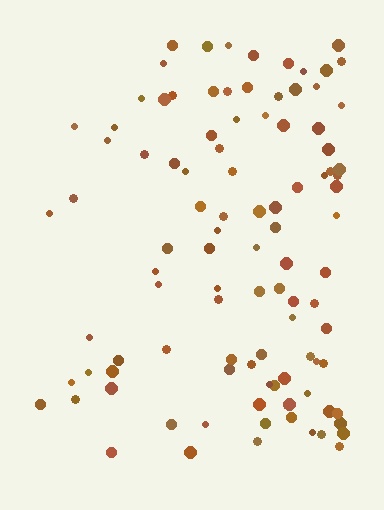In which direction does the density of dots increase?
From left to right, with the right side densest.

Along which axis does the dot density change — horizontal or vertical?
Horizontal.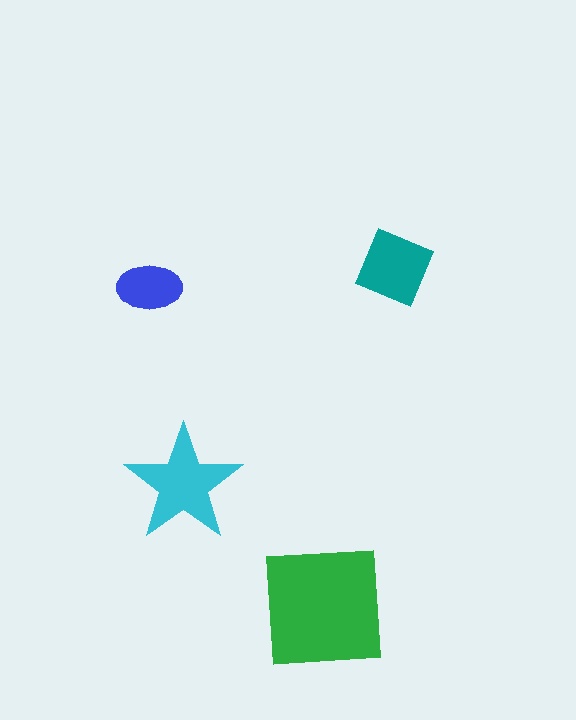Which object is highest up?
The teal diamond is topmost.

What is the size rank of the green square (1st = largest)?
1st.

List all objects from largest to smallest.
The green square, the cyan star, the teal diamond, the blue ellipse.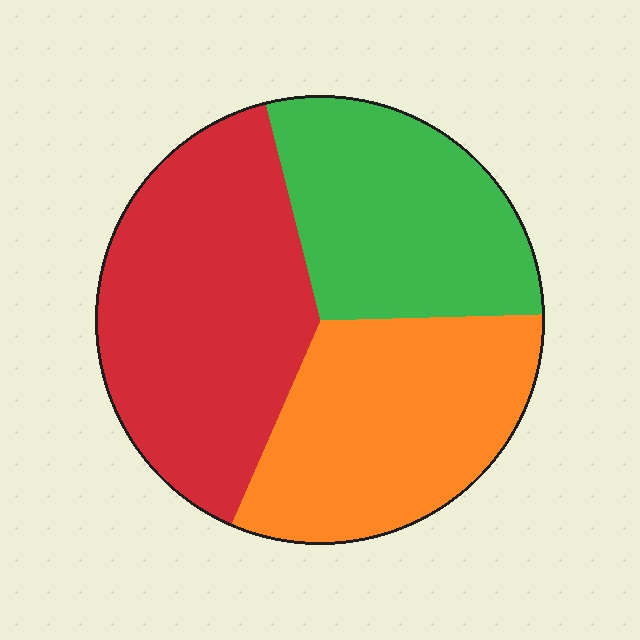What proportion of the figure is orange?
Orange covers roughly 30% of the figure.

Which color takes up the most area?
Red, at roughly 40%.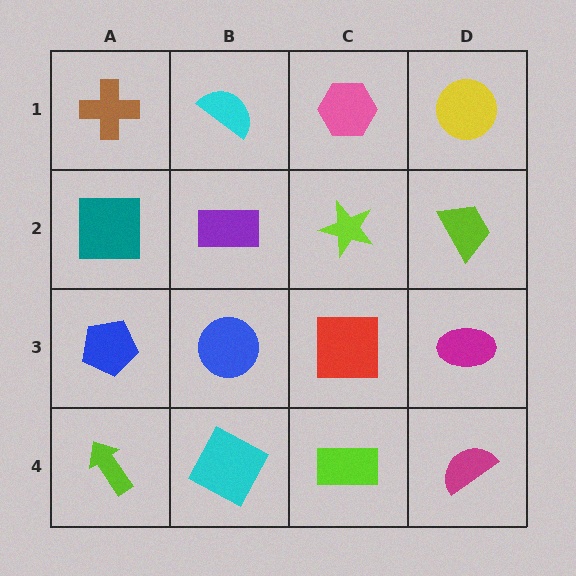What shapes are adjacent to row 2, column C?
A pink hexagon (row 1, column C), a red square (row 3, column C), a purple rectangle (row 2, column B), a lime trapezoid (row 2, column D).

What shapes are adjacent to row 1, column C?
A lime star (row 2, column C), a cyan semicircle (row 1, column B), a yellow circle (row 1, column D).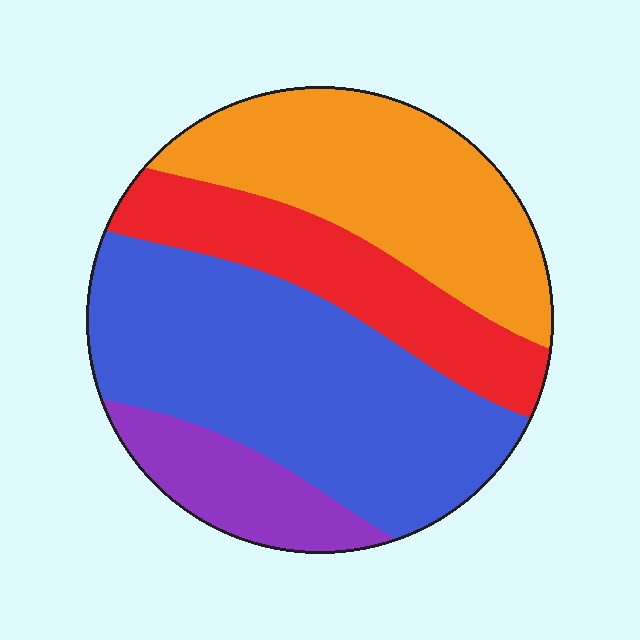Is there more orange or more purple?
Orange.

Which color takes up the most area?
Blue, at roughly 40%.